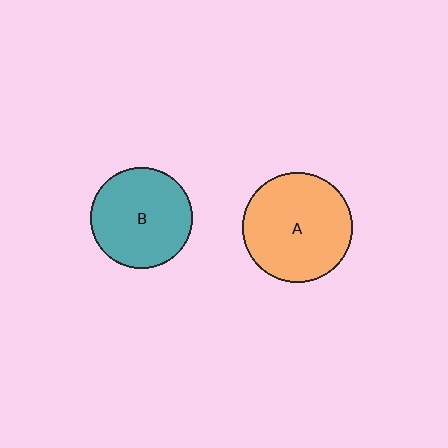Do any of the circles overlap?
No, none of the circles overlap.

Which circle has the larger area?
Circle A (orange).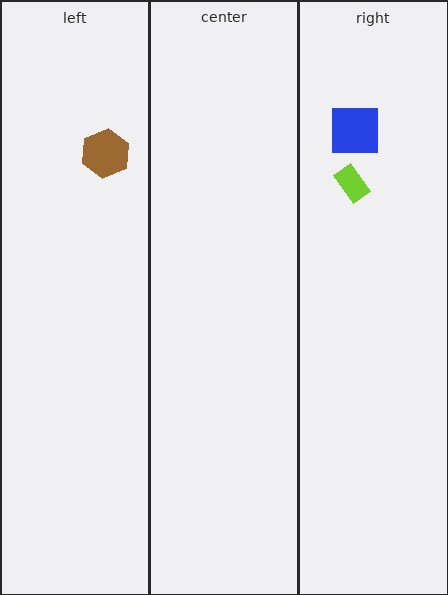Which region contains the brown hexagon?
The left region.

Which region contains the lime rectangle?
The right region.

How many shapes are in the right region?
2.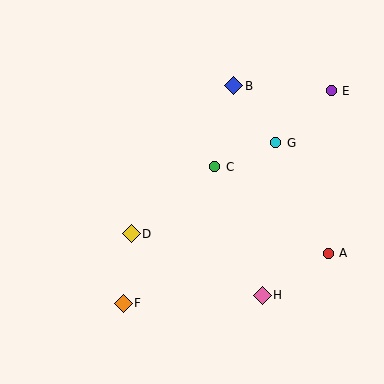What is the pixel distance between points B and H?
The distance between B and H is 212 pixels.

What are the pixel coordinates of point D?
Point D is at (131, 234).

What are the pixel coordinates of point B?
Point B is at (234, 86).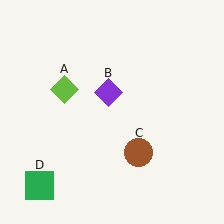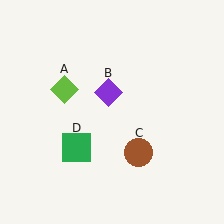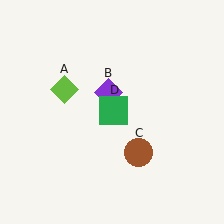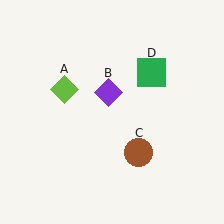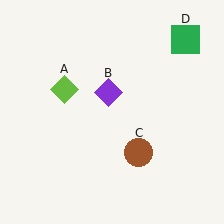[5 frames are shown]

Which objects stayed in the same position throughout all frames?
Lime diamond (object A) and purple diamond (object B) and brown circle (object C) remained stationary.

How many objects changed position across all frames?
1 object changed position: green square (object D).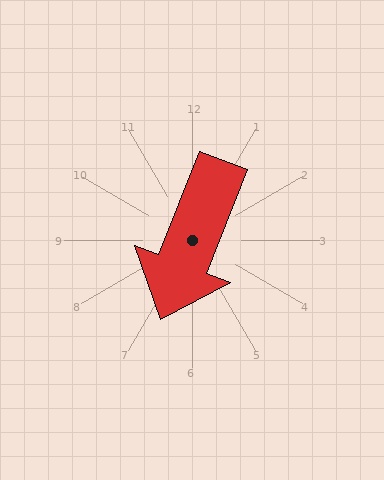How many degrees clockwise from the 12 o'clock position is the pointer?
Approximately 201 degrees.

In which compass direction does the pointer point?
South.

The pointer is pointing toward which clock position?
Roughly 7 o'clock.